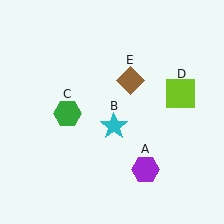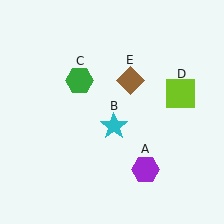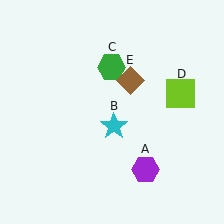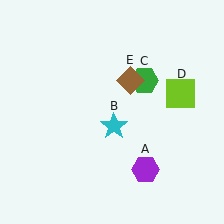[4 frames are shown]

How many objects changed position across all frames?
1 object changed position: green hexagon (object C).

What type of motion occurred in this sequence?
The green hexagon (object C) rotated clockwise around the center of the scene.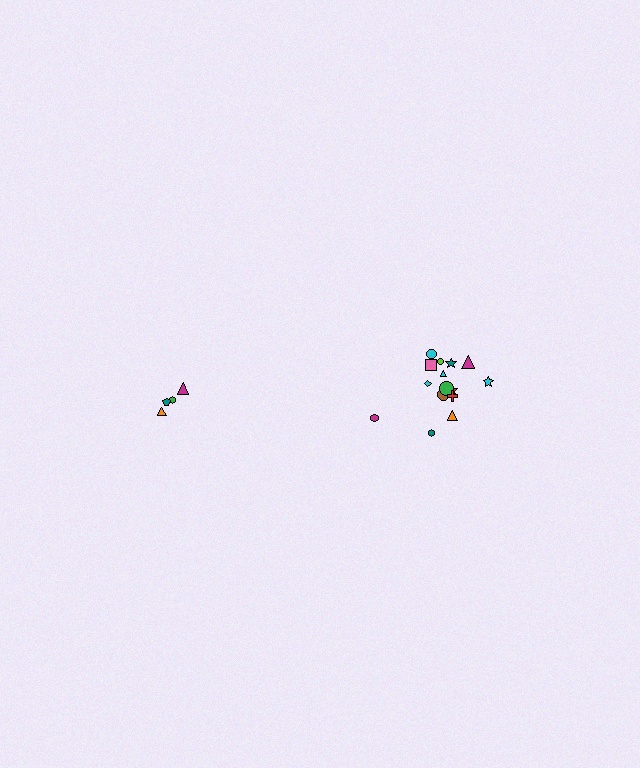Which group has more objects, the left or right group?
The right group.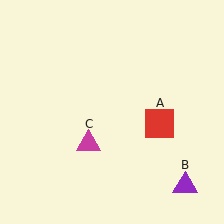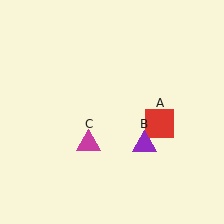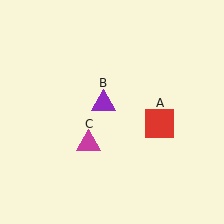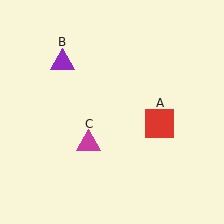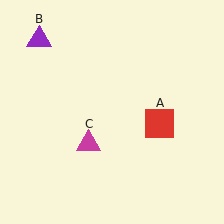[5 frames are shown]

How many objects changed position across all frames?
1 object changed position: purple triangle (object B).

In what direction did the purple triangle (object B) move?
The purple triangle (object B) moved up and to the left.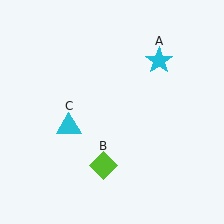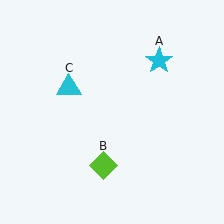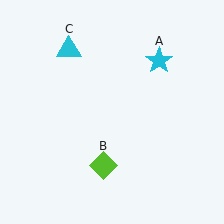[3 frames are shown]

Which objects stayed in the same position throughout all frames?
Cyan star (object A) and lime diamond (object B) remained stationary.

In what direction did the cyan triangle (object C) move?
The cyan triangle (object C) moved up.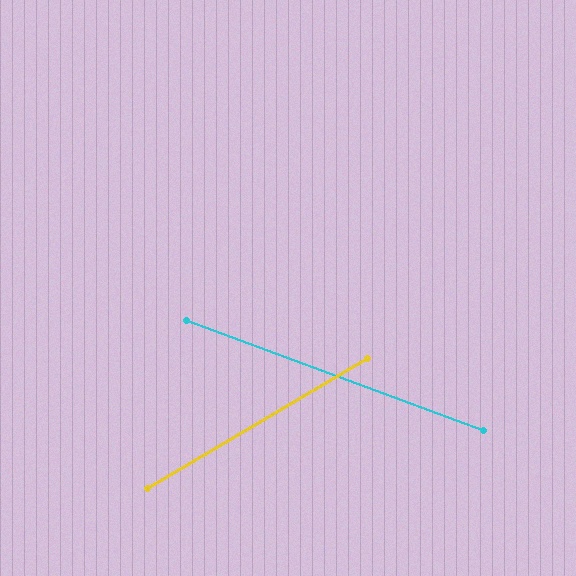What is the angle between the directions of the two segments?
Approximately 51 degrees.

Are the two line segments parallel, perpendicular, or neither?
Neither parallel nor perpendicular — they differ by about 51°.